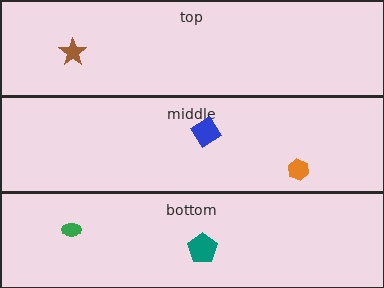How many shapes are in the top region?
1.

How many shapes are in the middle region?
2.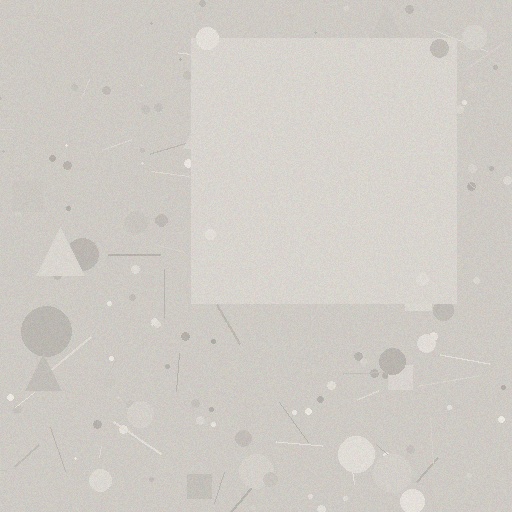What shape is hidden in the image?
A square is hidden in the image.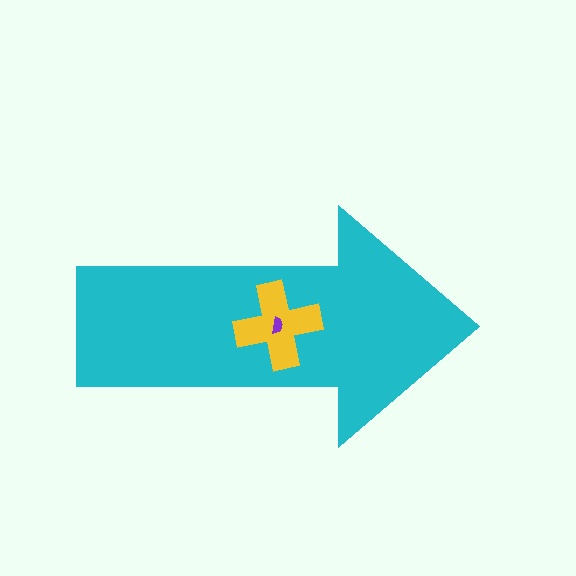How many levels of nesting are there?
3.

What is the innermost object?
The purple semicircle.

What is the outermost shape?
The cyan arrow.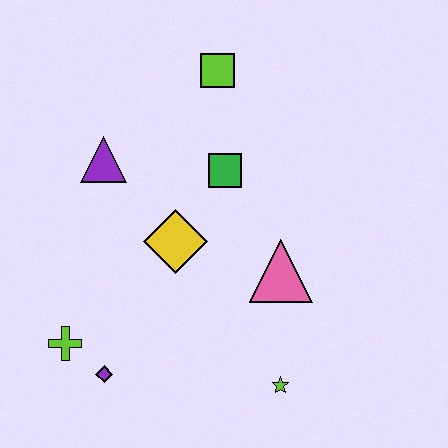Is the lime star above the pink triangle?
No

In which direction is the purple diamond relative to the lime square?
The purple diamond is below the lime square.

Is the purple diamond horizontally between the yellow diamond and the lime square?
No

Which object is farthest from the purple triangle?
The lime star is farthest from the purple triangle.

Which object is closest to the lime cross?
The purple diamond is closest to the lime cross.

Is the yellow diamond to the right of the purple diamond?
Yes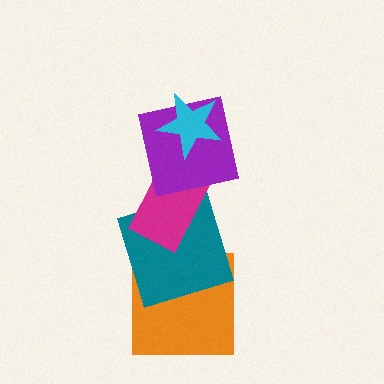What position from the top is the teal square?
The teal square is 4th from the top.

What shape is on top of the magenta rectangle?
The purple square is on top of the magenta rectangle.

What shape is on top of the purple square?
The cyan star is on top of the purple square.